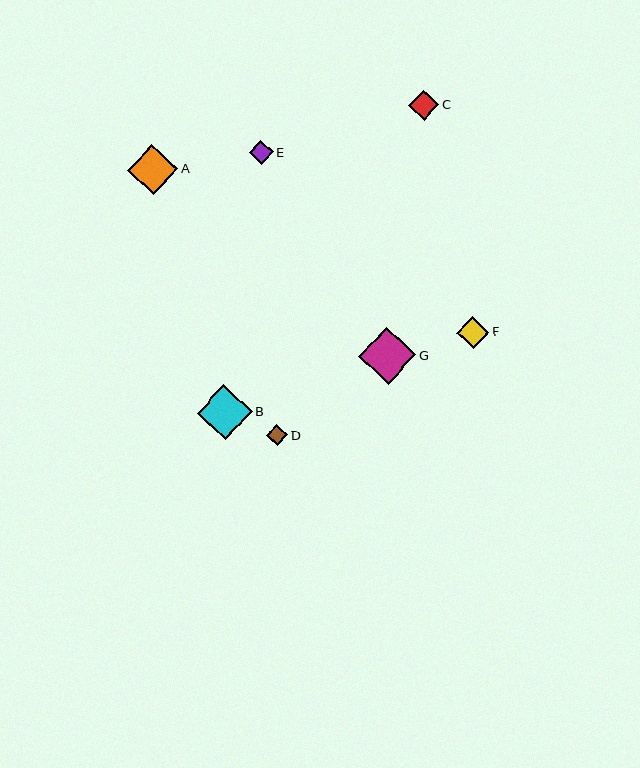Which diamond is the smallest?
Diamond D is the smallest with a size of approximately 21 pixels.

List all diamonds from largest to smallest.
From largest to smallest: G, B, A, F, C, E, D.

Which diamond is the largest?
Diamond G is the largest with a size of approximately 57 pixels.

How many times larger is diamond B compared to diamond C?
Diamond B is approximately 1.8 times the size of diamond C.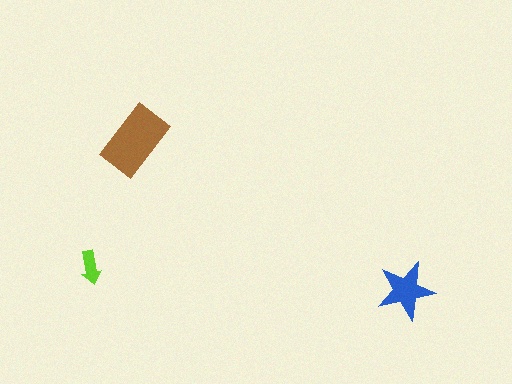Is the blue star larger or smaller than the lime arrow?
Larger.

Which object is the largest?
The brown rectangle.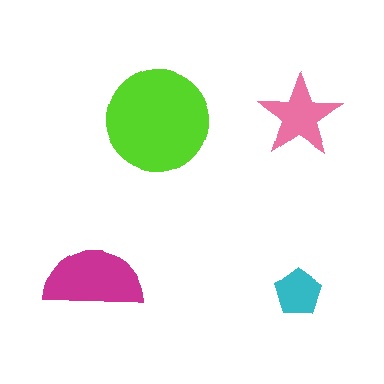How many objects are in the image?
There are 4 objects in the image.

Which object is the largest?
The lime circle.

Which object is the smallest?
The cyan pentagon.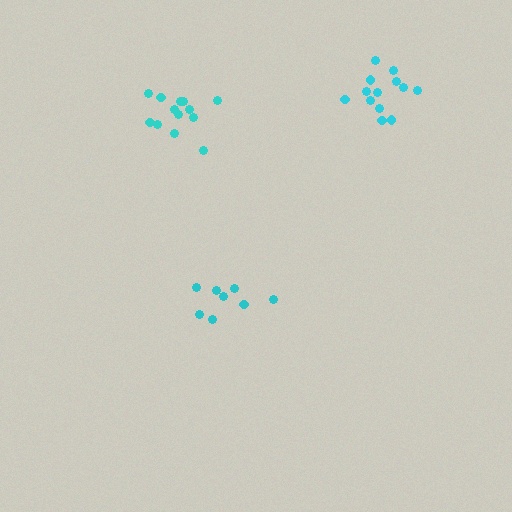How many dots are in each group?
Group 1: 8 dots, Group 2: 13 dots, Group 3: 13 dots (34 total).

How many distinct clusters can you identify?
There are 3 distinct clusters.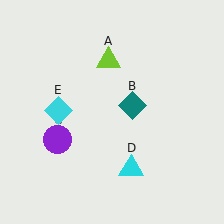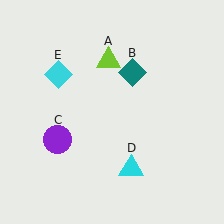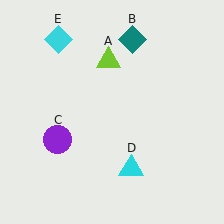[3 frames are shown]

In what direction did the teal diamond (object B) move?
The teal diamond (object B) moved up.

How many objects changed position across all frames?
2 objects changed position: teal diamond (object B), cyan diamond (object E).